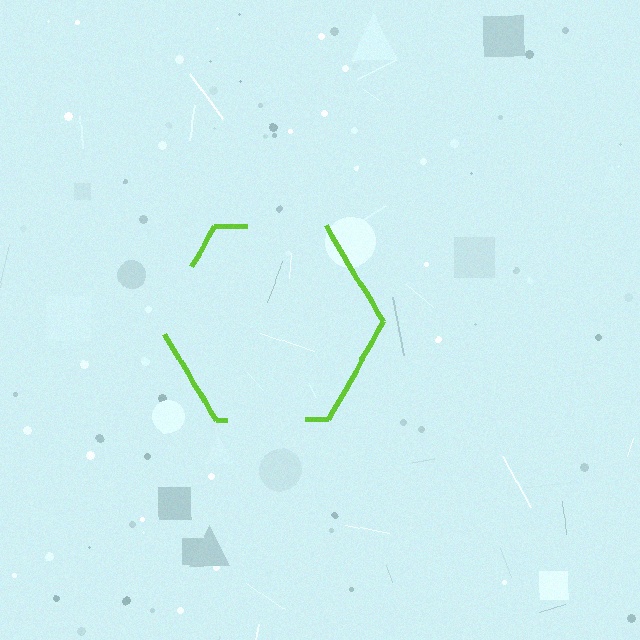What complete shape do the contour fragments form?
The contour fragments form a hexagon.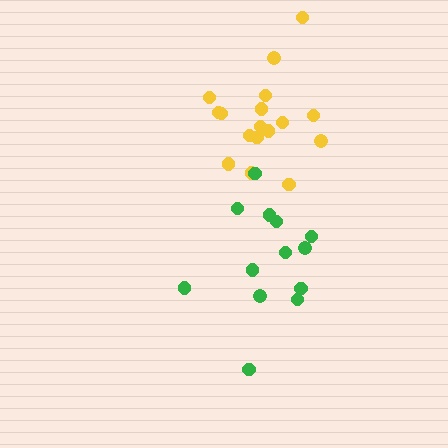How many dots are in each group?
Group 1: 17 dots, Group 2: 13 dots (30 total).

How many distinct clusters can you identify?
There are 2 distinct clusters.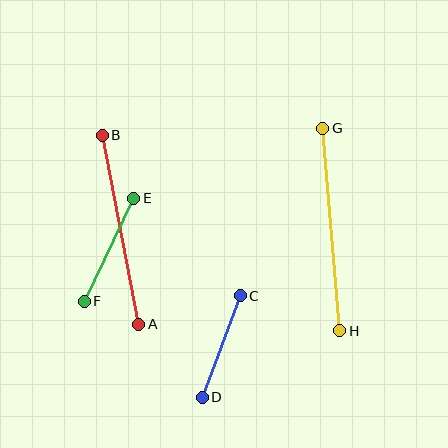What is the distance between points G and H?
The distance is approximately 204 pixels.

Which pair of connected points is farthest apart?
Points G and H are farthest apart.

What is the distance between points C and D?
The distance is approximately 108 pixels.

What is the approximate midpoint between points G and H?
The midpoint is at approximately (331, 229) pixels.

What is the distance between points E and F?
The distance is approximately 114 pixels.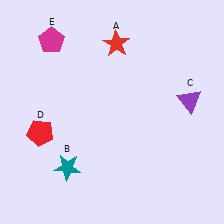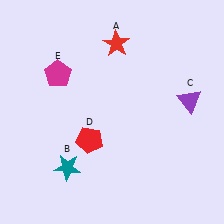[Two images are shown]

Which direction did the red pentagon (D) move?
The red pentagon (D) moved right.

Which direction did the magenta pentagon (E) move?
The magenta pentagon (E) moved down.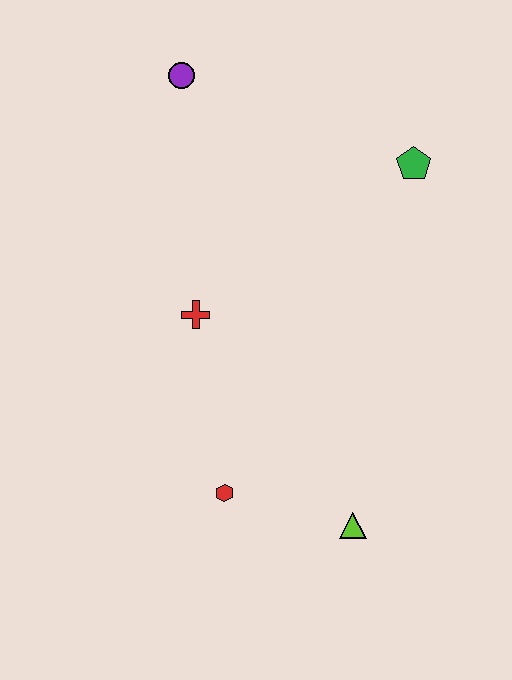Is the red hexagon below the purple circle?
Yes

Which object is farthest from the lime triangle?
The purple circle is farthest from the lime triangle.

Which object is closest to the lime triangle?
The red hexagon is closest to the lime triangle.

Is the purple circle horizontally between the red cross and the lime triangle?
No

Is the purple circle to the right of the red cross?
No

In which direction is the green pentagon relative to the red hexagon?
The green pentagon is above the red hexagon.